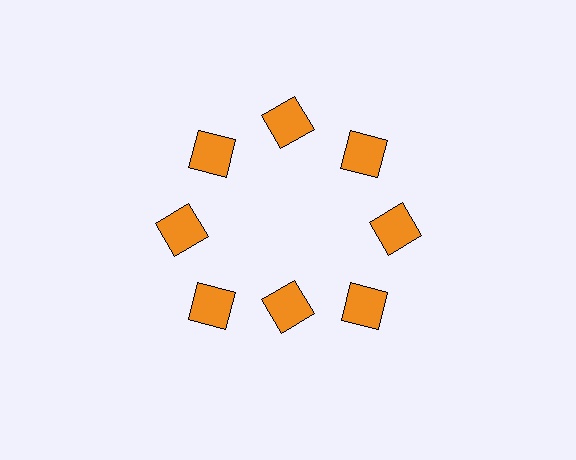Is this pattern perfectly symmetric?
No. The 8 orange squares are arranged in a ring, but one element near the 6 o'clock position is pulled inward toward the center, breaking the 8-fold rotational symmetry.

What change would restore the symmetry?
The symmetry would be restored by moving it outward, back onto the ring so that all 8 squares sit at equal angles and equal distance from the center.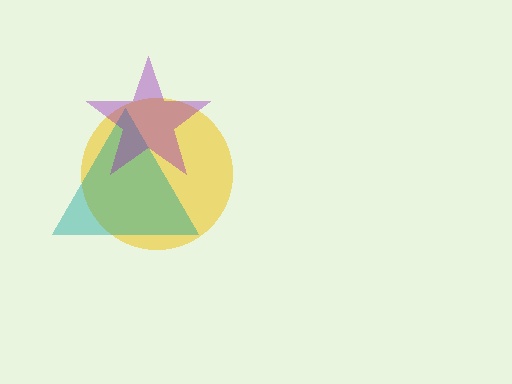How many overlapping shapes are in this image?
There are 3 overlapping shapes in the image.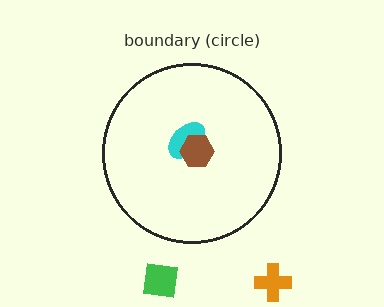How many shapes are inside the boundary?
2 inside, 2 outside.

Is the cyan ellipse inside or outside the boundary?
Inside.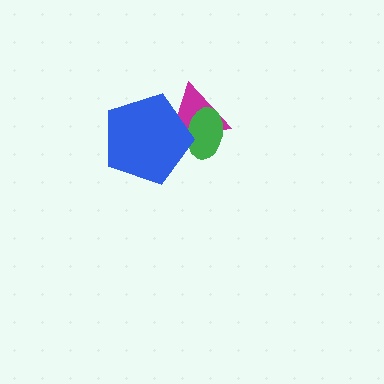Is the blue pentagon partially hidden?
No, no other shape covers it.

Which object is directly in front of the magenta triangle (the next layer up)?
The green ellipse is directly in front of the magenta triangle.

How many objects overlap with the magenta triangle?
2 objects overlap with the magenta triangle.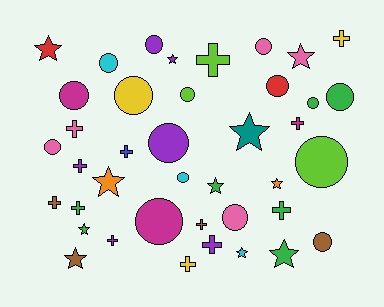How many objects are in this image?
There are 40 objects.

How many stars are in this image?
There are 11 stars.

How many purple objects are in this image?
There are 6 purple objects.